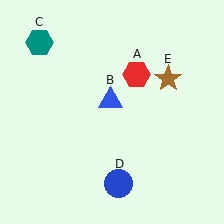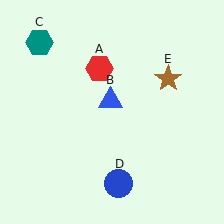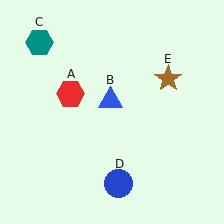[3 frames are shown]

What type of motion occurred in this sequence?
The red hexagon (object A) rotated counterclockwise around the center of the scene.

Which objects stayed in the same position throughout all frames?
Blue triangle (object B) and teal hexagon (object C) and blue circle (object D) and brown star (object E) remained stationary.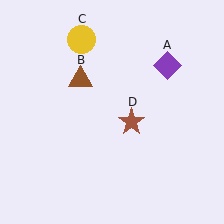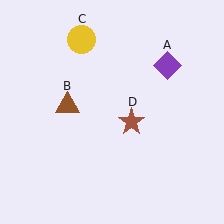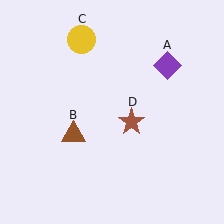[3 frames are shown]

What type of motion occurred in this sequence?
The brown triangle (object B) rotated counterclockwise around the center of the scene.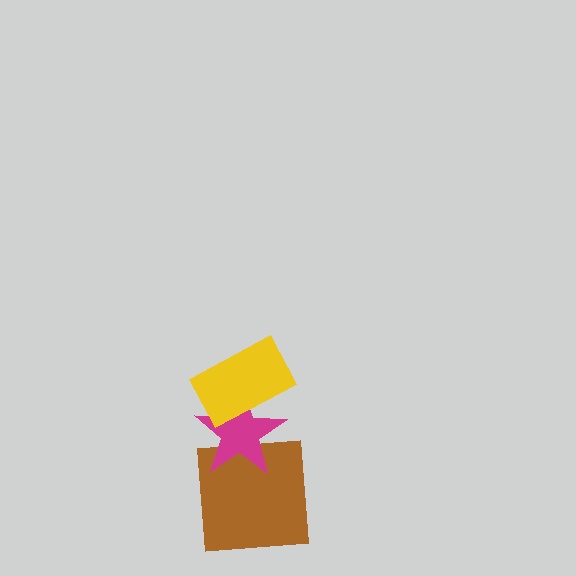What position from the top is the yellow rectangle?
The yellow rectangle is 1st from the top.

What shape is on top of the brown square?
The magenta star is on top of the brown square.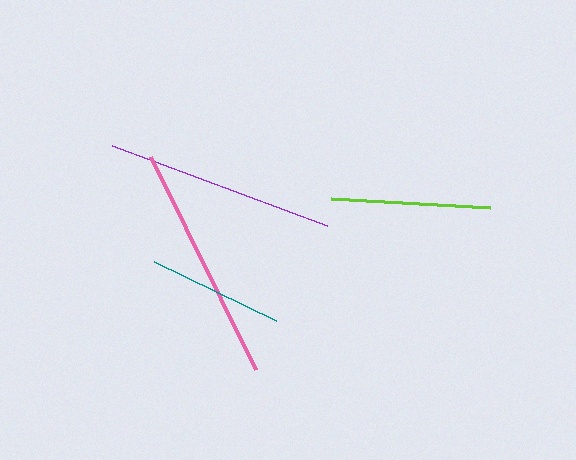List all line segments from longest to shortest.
From longest to shortest: pink, purple, lime, teal.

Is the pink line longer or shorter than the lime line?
The pink line is longer than the lime line.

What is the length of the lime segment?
The lime segment is approximately 159 pixels long.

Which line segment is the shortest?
The teal line is the shortest at approximately 136 pixels.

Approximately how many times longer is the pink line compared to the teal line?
The pink line is approximately 1.8 times the length of the teal line.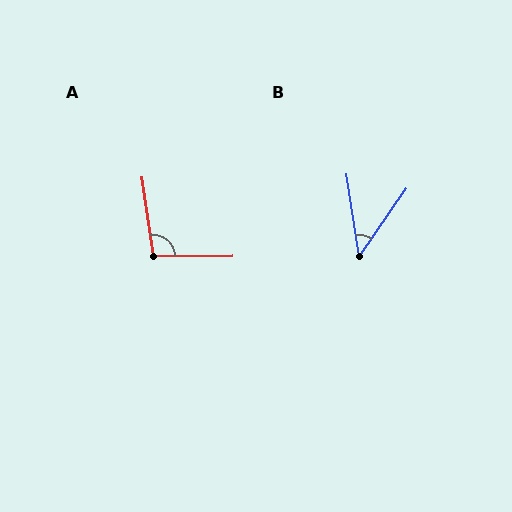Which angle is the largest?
A, at approximately 98 degrees.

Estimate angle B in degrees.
Approximately 43 degrees.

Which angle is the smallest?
B, at approximately 43 degrees.